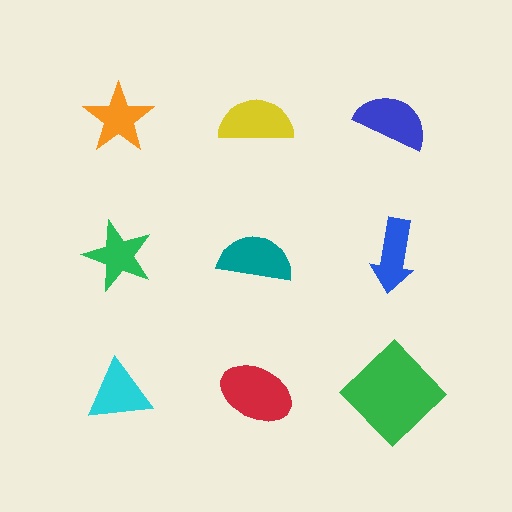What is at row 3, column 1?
A cyan triangle.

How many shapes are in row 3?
3 shapes.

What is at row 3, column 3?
A green diamond.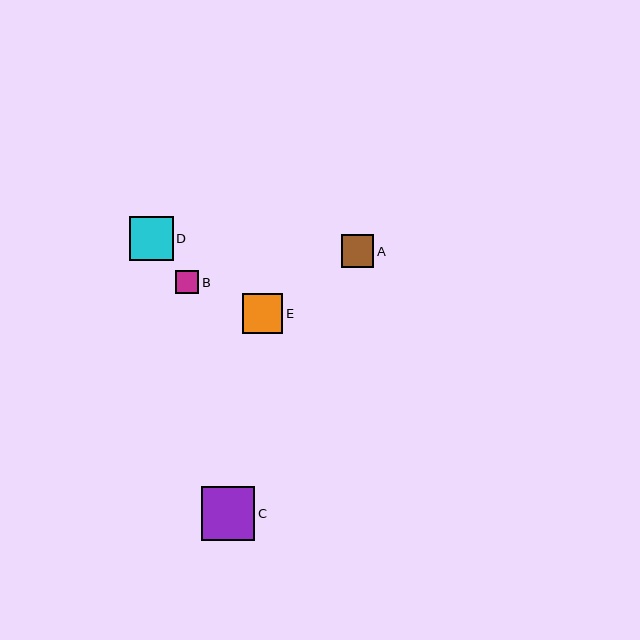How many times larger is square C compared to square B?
Square C is approximately 2.3 times the size of square B.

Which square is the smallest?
Square B is the smallest with a size of approximately 23 pixels.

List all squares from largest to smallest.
From largest to smallest: C, D, E, A, B.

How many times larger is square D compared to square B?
Square D is approximately 1.9 times the size of square B.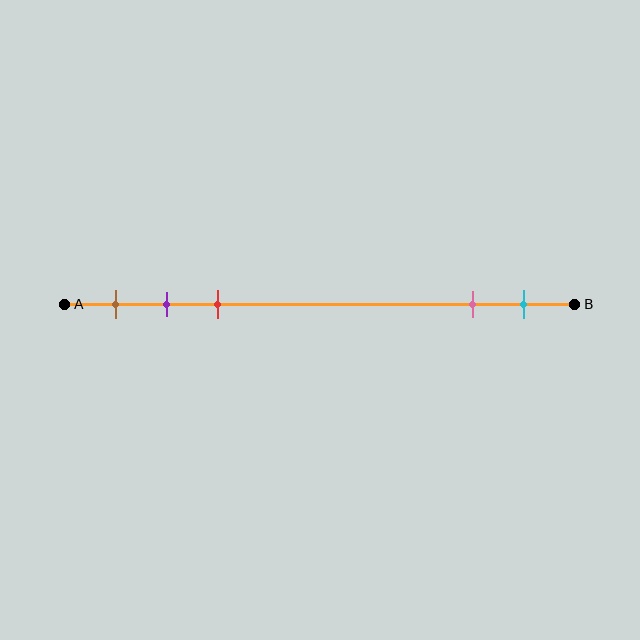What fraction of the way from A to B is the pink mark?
The pink mark is approximately 80% (0.8) of the way from A to B.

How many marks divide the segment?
There are 5 marks dividing the segment.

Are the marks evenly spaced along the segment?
No, the marks are not evenly spaced.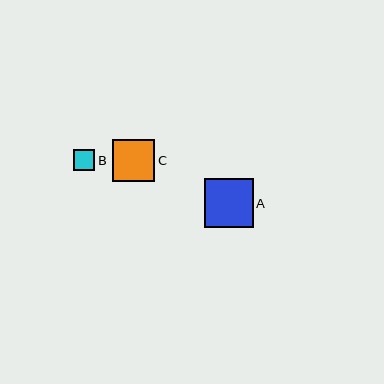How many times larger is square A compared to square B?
Square A is approximately 2.4 times the size of square B.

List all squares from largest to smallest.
From largest to smallest: A, C, B.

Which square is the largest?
Square A is the largest with a size of approximately 49 pixels.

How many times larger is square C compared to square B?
Square C is approximately 2.0 times the size of square B.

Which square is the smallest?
Square B is the smallest with a size of approximately 21 pixels.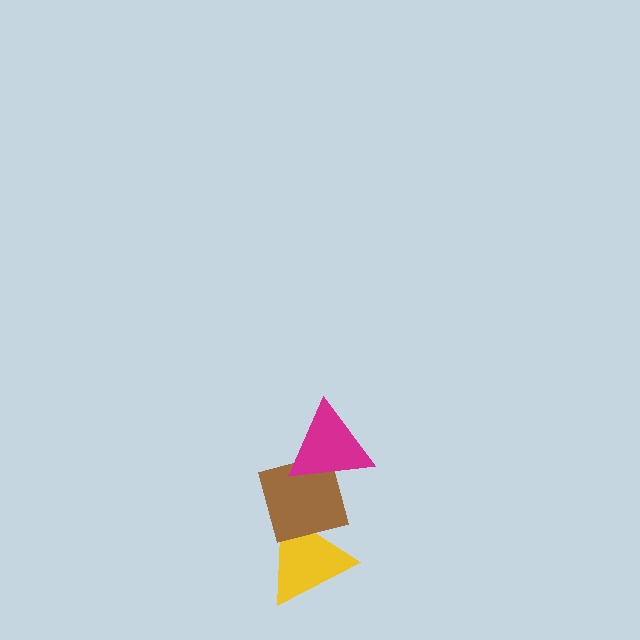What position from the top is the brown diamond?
The brown diamond is 2nd from the top.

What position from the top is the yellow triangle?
The yellow triangle is 3rd from the top.